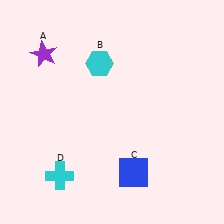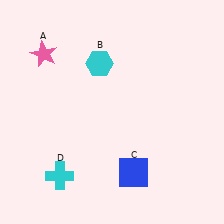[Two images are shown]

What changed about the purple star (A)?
In Image 1, A is purple. In Image 2, it changed to pink.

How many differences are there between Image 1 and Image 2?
There is 1 difference between the two images.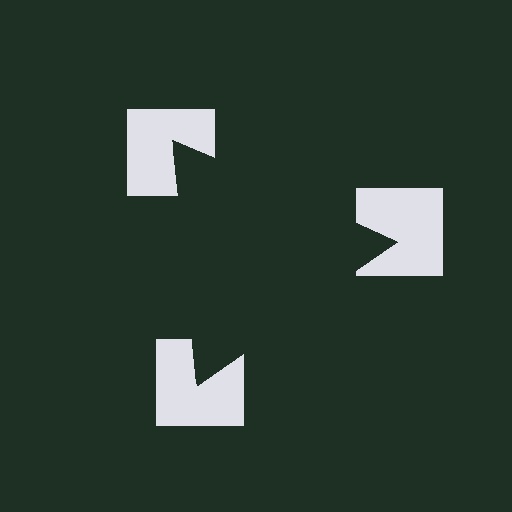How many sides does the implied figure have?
3 sides.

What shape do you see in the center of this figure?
An illusory triangle — its edges are inferred from the aligned wedge cuts in the notched squares, not physically drawn.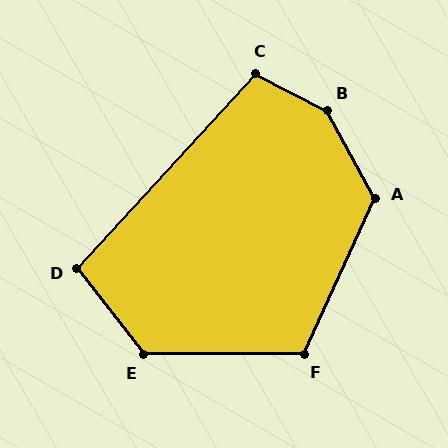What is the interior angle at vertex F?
Approximately 115 degrees (obtuse).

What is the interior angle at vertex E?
Approximately 127 degrees (obtuse).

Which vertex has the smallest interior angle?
D, at approximately 100 degrees.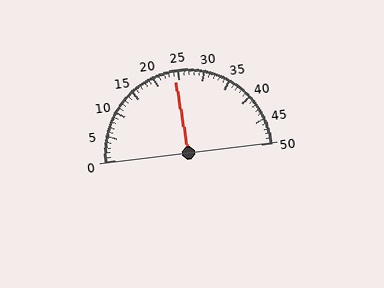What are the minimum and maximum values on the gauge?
The gauge ranges from 0 to 50.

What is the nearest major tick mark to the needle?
The nearest major tick mark is 25.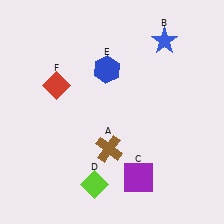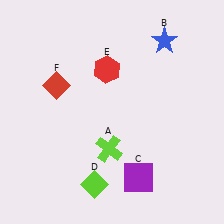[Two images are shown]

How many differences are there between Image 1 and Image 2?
There are 2 differences between the two images.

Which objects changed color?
A changed from brown to lime. E changed from blue to red.